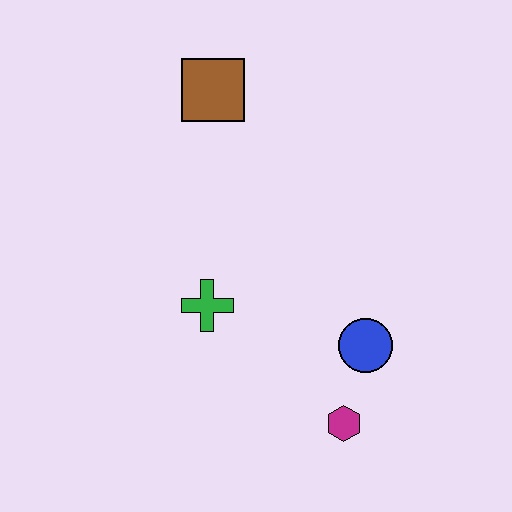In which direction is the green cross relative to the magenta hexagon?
The green cross is to the left of the magenta hexagon.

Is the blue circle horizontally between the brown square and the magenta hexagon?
No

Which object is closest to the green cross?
The blue circle is closest to the green cross.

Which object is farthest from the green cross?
The brown square is farthest from the green cross.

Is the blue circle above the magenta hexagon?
Yes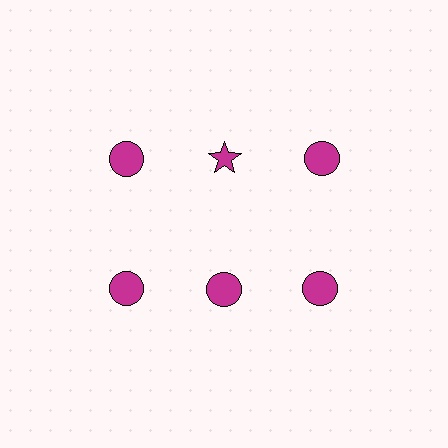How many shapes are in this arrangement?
There are 6 shapes arranged in a grid pattern.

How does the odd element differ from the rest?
It has a different shape: star instead of circle.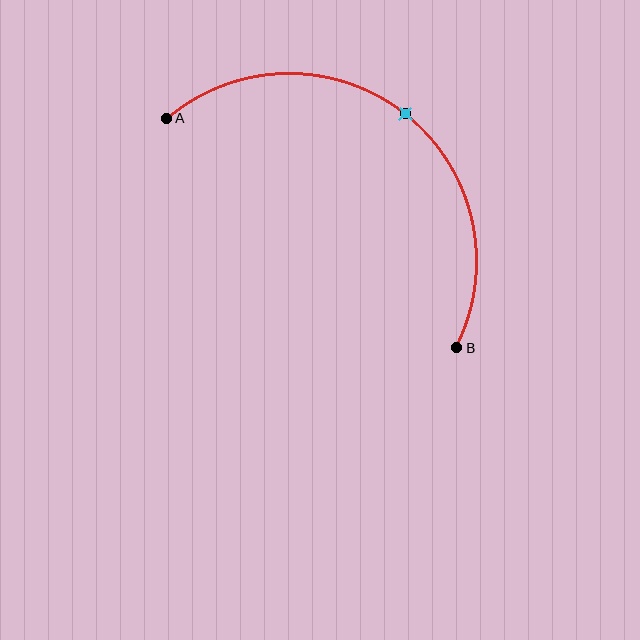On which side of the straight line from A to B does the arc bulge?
The arc bulges above and to the right of the straight line connecting A and B.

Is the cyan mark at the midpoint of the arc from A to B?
Yes. The cyan mark lies on the arc at equal arc-length from both A and B — it is the arc midpoint.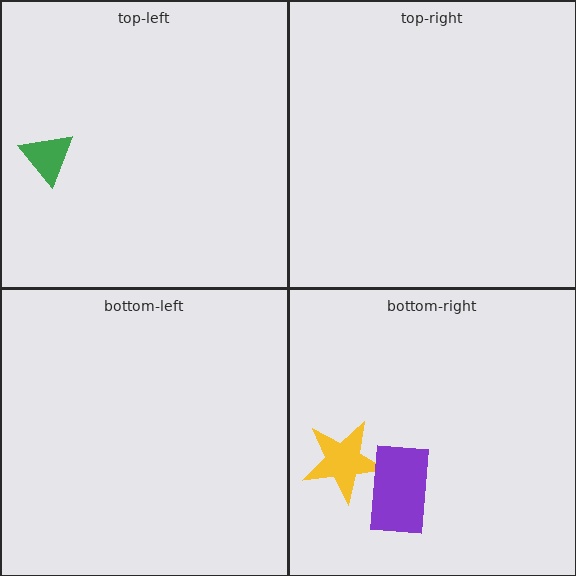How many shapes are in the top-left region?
1.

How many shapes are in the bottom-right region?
2.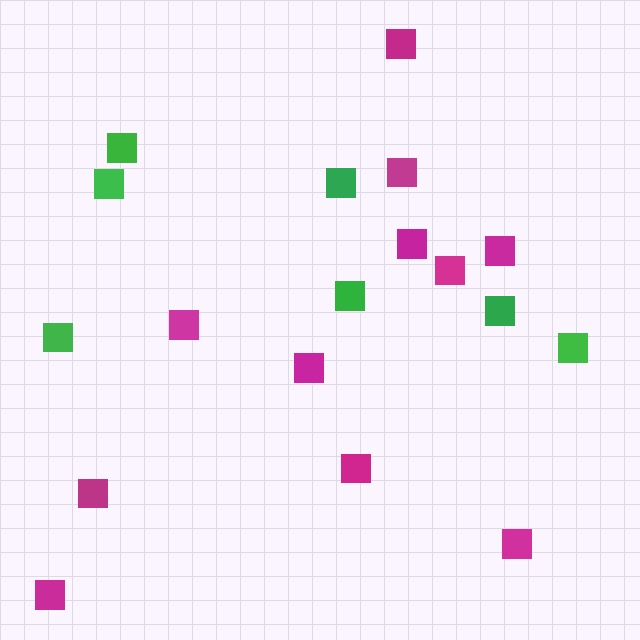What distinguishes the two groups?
There are 2 groups: one group of green squares (7) and one group of magenta squares (11).